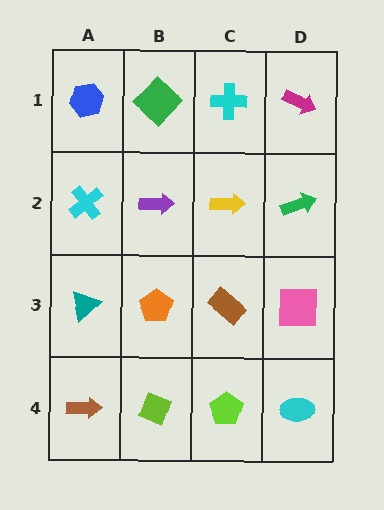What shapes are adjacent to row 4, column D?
A pink square (row 3, column D), a lime pentagon (row 4, column C).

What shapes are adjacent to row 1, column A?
A cyan cross (row 2, column A), a green diamond (row 1, column B).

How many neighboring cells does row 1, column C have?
3.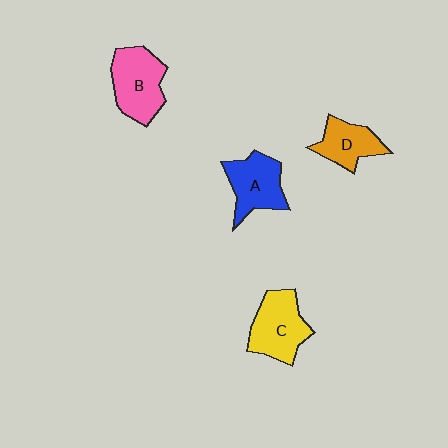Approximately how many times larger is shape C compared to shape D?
Approximately 1.4 times.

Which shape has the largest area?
Shape B (pink).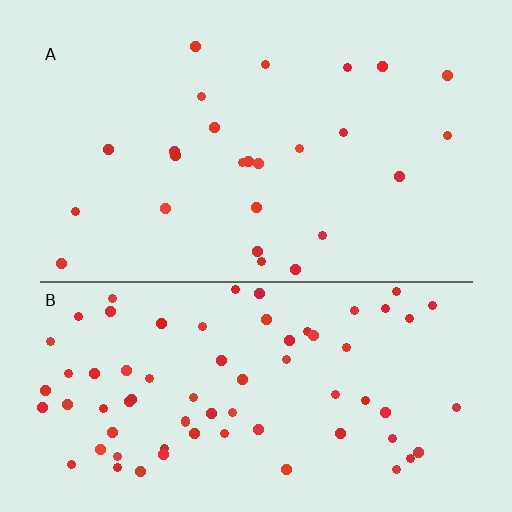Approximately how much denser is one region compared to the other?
Approximately 2.9× — region B over region A.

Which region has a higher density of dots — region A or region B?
B (the bottom).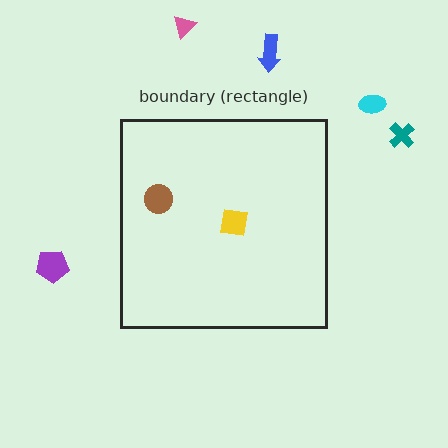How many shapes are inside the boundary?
2 inside, 5 outside.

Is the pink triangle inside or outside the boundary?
Outside.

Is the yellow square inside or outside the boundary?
Inside.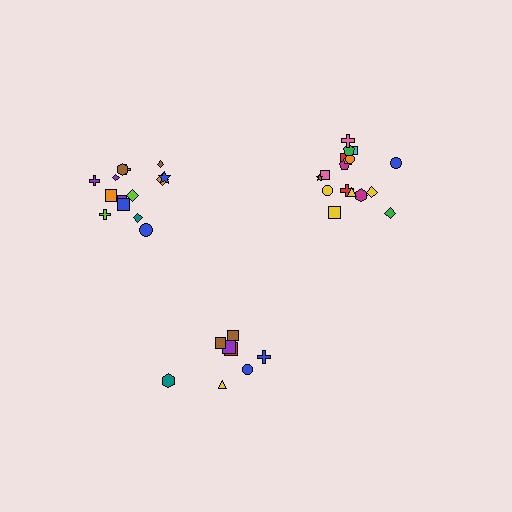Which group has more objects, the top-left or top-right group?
The top-right group.